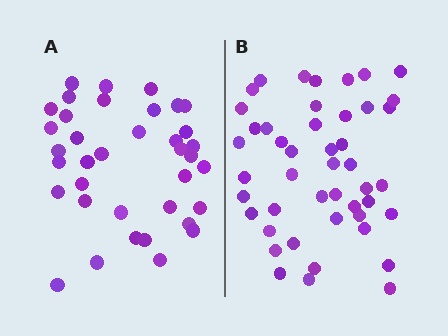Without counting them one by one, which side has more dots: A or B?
Region B (the right region) has more dots.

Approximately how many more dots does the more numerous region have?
Region B has roughly 8 or so more dots than region A.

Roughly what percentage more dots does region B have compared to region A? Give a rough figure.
About 25% more.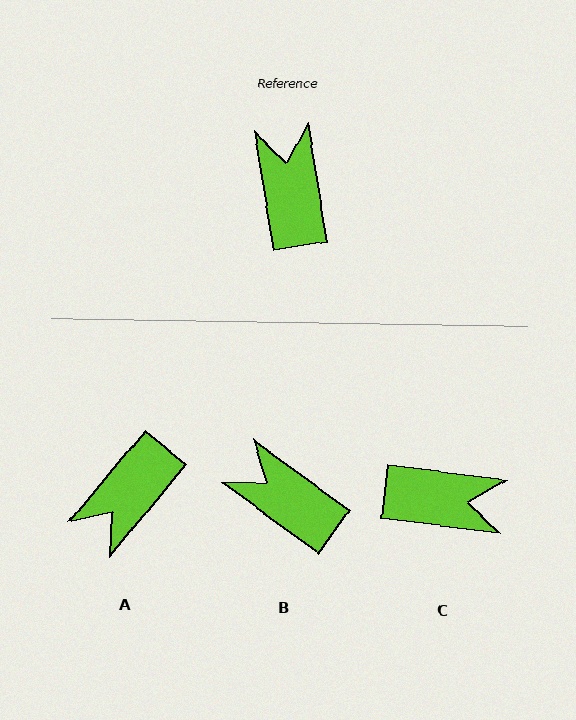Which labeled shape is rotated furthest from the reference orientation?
A, about 131 degrees away.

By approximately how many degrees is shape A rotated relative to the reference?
Approximately 131 degrees counter-clockwise.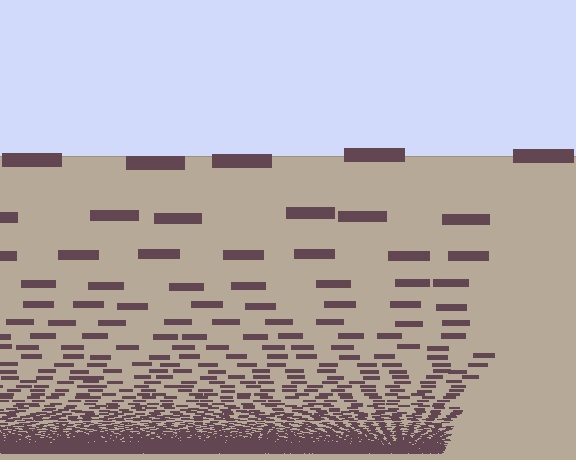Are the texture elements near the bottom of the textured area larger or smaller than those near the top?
Smaller. The gradient is inverted — elements near the bottom are smaller and denser.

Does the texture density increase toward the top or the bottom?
Density increases toward the bottom.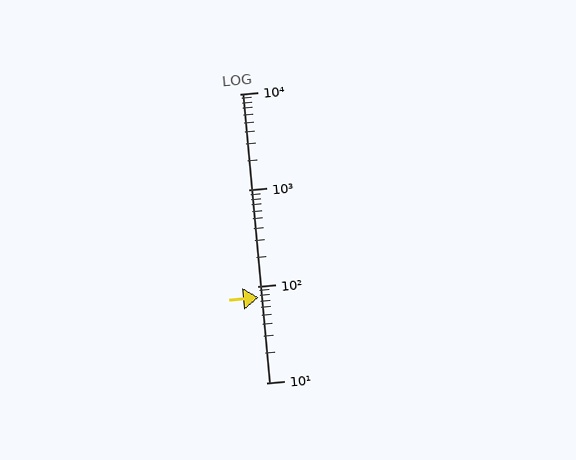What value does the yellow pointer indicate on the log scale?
The pointer indicates approximately 76.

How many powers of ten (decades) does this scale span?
The scale spans 3 decades, from 10 to 10000.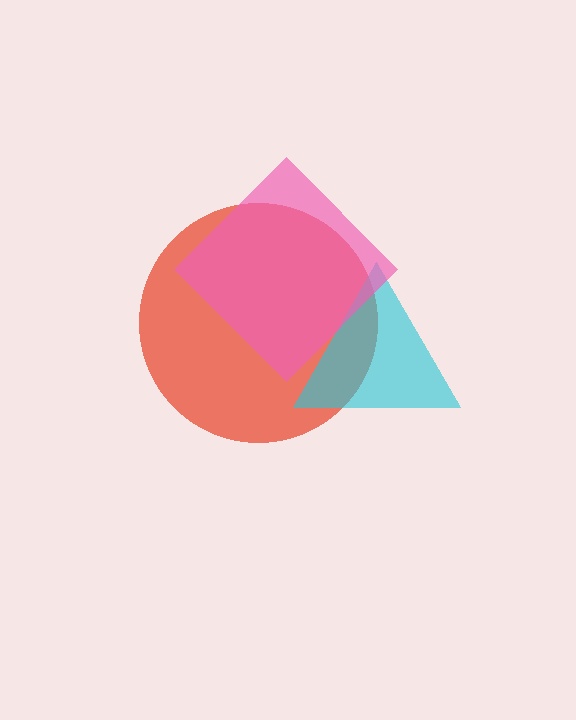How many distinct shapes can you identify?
There are 3 distinct shapes: a red circle, a cyan triangle, a pink diamond.